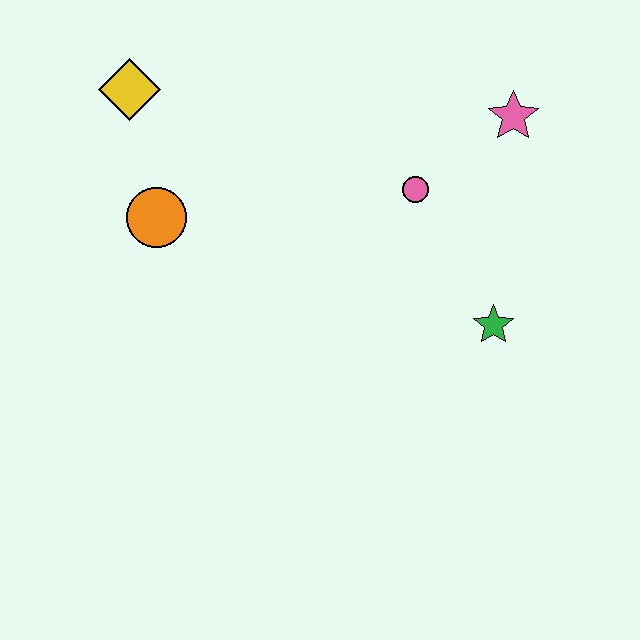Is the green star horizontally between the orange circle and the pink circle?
No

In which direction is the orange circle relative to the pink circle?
The orange circle is to the left of the pink circle.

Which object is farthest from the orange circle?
The pink star is farthest from the orange circle.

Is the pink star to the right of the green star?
Yes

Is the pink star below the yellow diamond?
Yes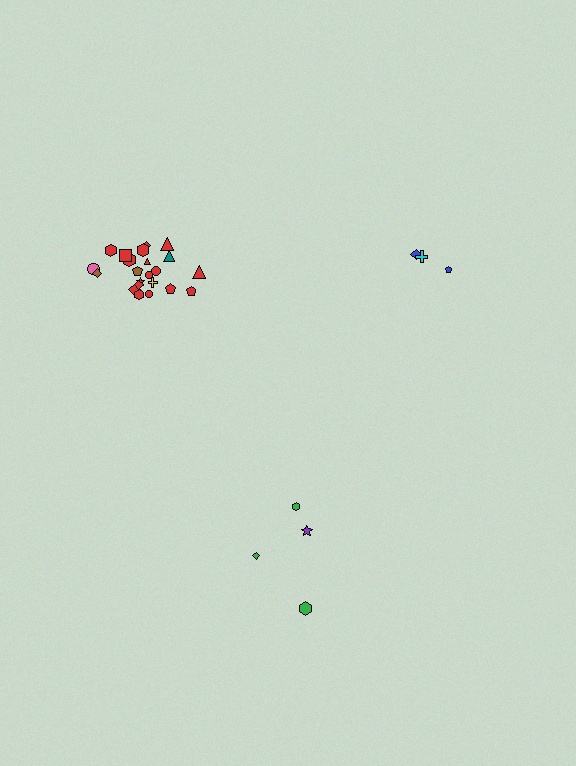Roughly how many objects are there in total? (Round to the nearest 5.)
Roughly 30 objects in total.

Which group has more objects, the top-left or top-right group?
The top-left group.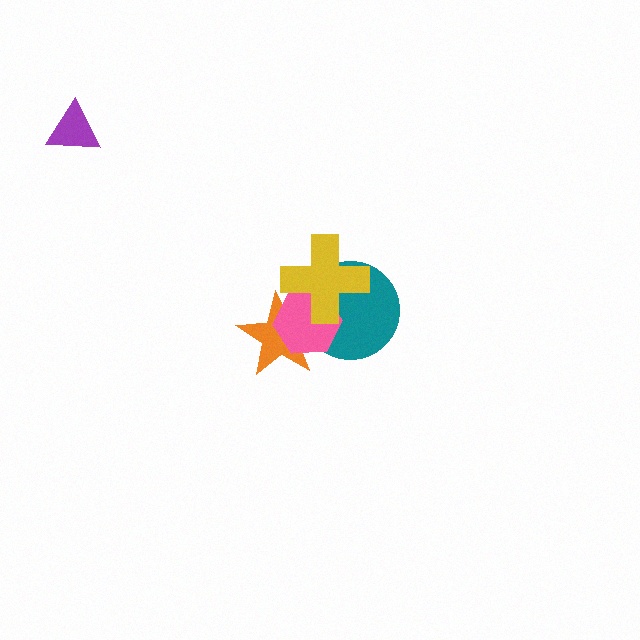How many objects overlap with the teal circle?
3 objects overlap with the teal circle.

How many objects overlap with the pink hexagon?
3 objects overlap with the pink hexagon.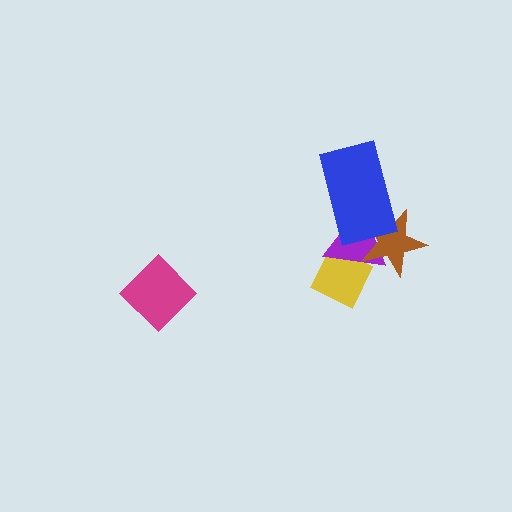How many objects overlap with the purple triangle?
3 objects overlap with the purple triangle.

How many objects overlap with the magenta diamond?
0 objects overlap with the magenta diamond.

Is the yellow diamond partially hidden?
Yes, it is partially covered by another shape.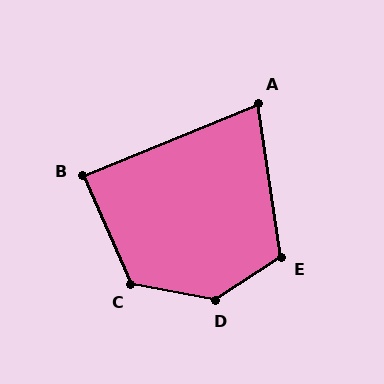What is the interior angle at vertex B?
Approximately 88 degrees (approximately right).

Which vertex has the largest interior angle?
D, at approximately 136 degrees.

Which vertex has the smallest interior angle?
A, at approximately 76 degrees.